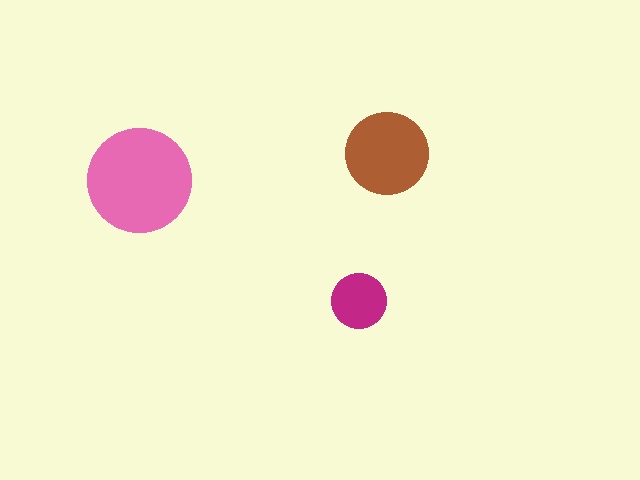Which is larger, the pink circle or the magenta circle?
The pink one.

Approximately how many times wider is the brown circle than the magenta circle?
About 1.5 times wider.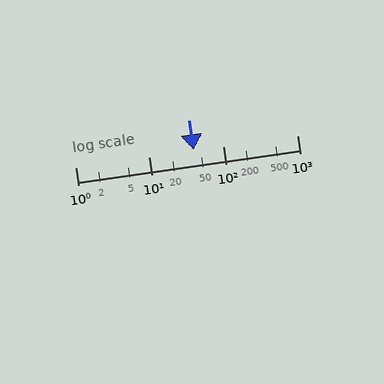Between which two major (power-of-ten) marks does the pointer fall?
The pointer is between 10 and 100.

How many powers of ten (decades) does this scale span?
The scale spans 3 decades, from 1 to 1000.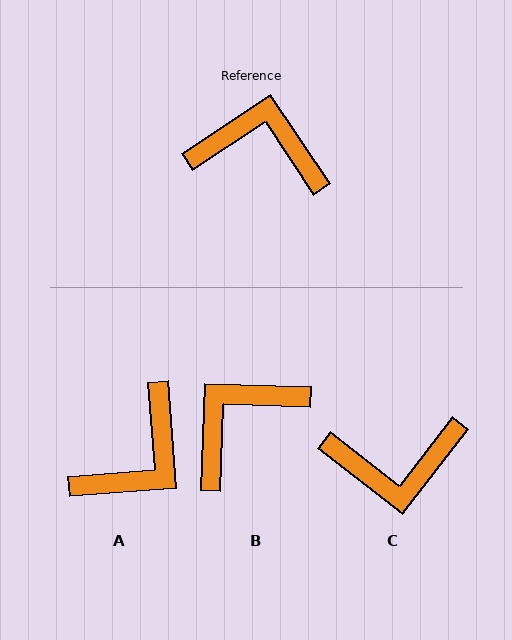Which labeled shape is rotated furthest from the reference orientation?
C, about 162 degrees away.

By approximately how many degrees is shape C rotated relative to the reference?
Approximately 162 degrees clockwise.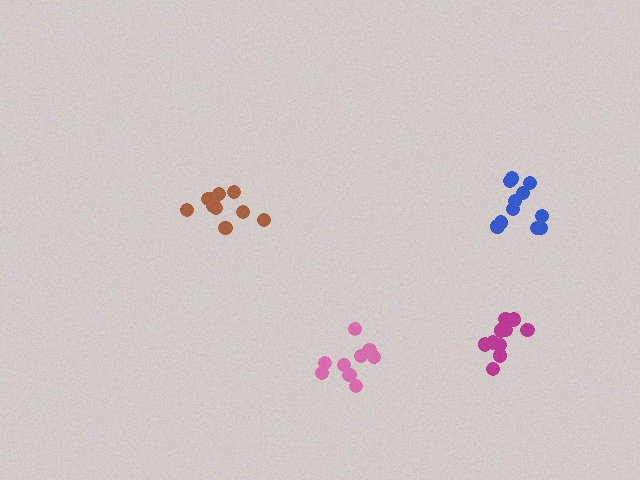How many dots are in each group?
Group 1: 11 dots, Group 2: 13 dots, Group 3: 9 dots, Group 4: 10 dots (43 total).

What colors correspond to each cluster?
The clusters are colored: blue, magenta, pink, brown.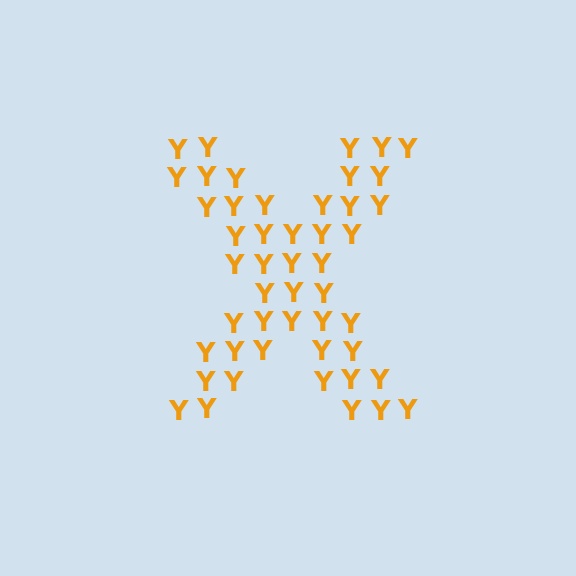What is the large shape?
The large shape is the letter X.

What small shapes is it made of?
It is made of small letter Y's.